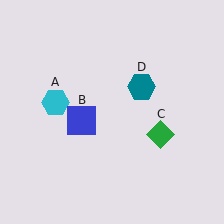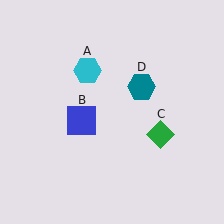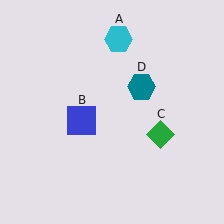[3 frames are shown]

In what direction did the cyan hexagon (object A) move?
The cyan hexagon (object A) moved up and to the right.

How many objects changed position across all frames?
1 object changed position: cyan hexagon (object A).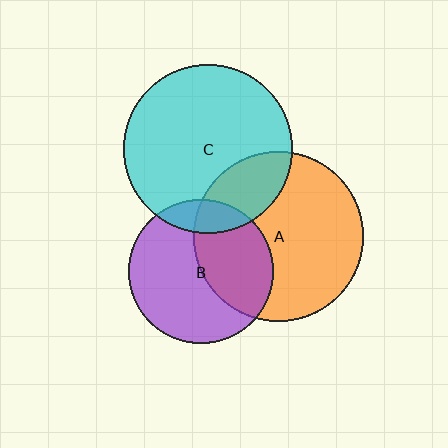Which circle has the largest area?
Circle A (orange).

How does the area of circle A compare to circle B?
Approximately 1.4 times.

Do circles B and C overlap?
Yes.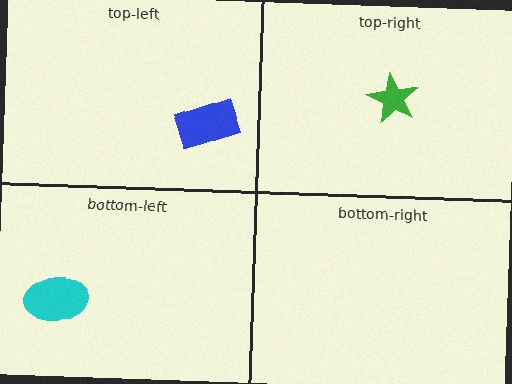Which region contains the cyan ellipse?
The bottom-left region.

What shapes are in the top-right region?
The green star.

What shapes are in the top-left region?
The blue rectangle.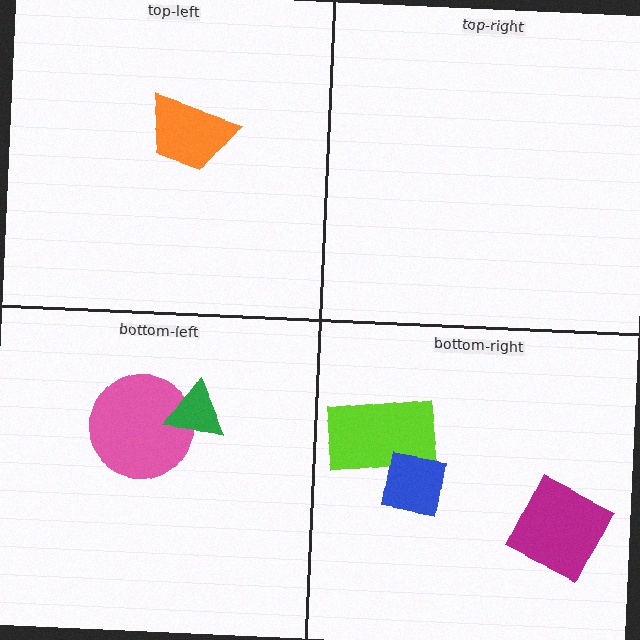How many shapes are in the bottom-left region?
2.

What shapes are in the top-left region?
The orange trapezoid.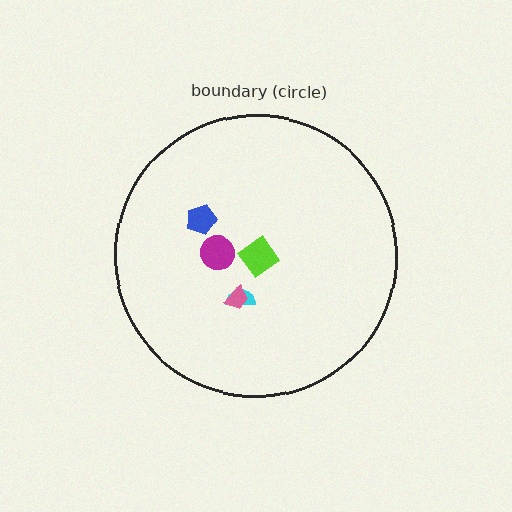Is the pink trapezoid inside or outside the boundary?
Inside.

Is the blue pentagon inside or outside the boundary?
Inside.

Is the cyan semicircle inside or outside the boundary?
Inside.